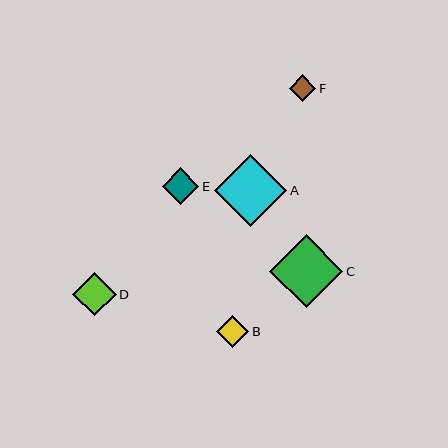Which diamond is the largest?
Diamond C is the largest with a size of approximately 73 pixels.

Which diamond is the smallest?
Diamond F is the smallest with a size of approximately 26 pixels.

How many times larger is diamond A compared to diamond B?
Diamond A is approximately 2.2 times the size of diamond B.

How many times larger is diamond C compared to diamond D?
Diamond C is approximately 1.7 times the size of diamond D.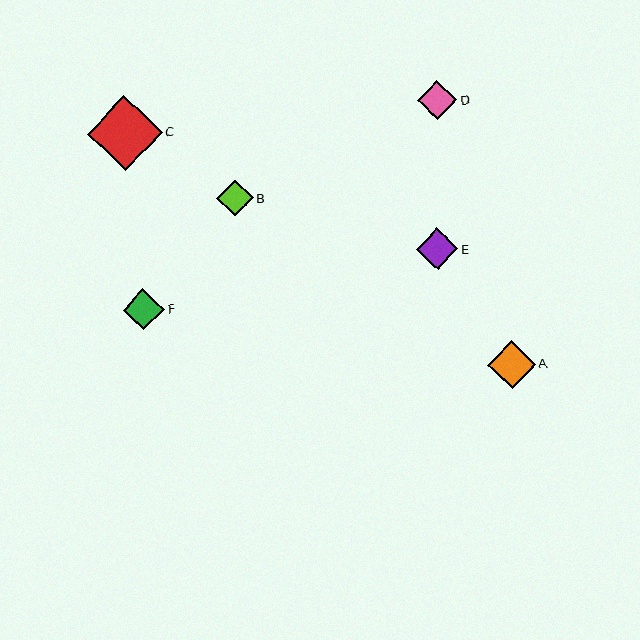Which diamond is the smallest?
Diamond B is the smallest with a size of approximately 37 pixels.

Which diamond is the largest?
Diamond C is the largest with a size of approximately 75 pixels.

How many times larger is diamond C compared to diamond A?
Diamond C is approximately 1.6 times the size of diamond A.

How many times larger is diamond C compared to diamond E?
Diamond C is approximately 1.8 times the size of diamond E.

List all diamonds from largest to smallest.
From largest to smallest: C, A, F, E, D, B.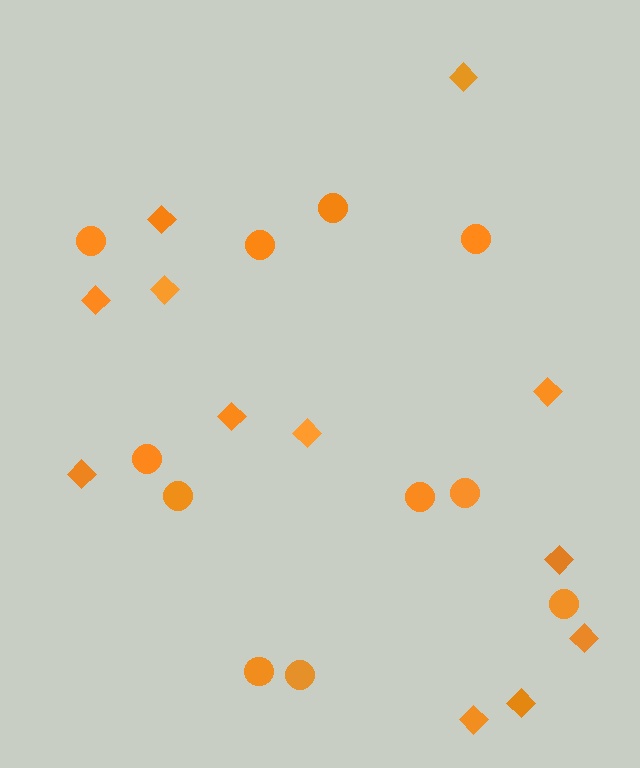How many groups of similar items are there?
There are 2 groups: one group of diamonds (12) and one group of circles (11).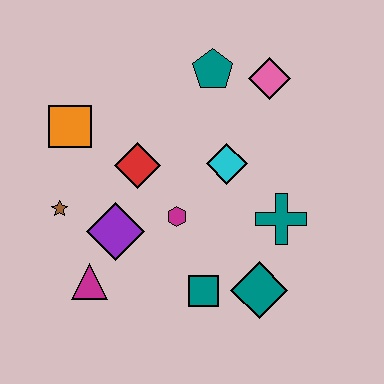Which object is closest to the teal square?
The teal diamond is closest to the teal square.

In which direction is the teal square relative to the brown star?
The teal square is to the right of the brown star.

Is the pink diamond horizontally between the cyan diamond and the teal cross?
Yes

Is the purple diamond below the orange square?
Yes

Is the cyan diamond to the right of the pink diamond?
No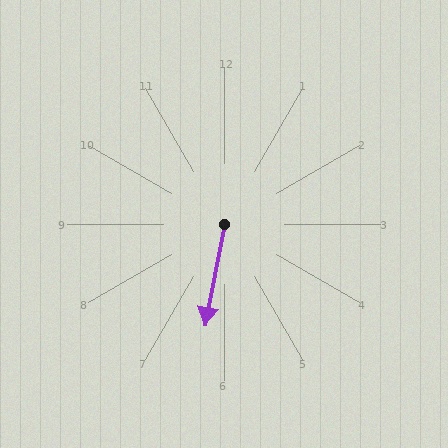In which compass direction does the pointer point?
South.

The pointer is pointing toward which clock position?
Roughly 6 o'clock.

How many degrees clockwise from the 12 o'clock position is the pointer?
Approximately 191 degrees.